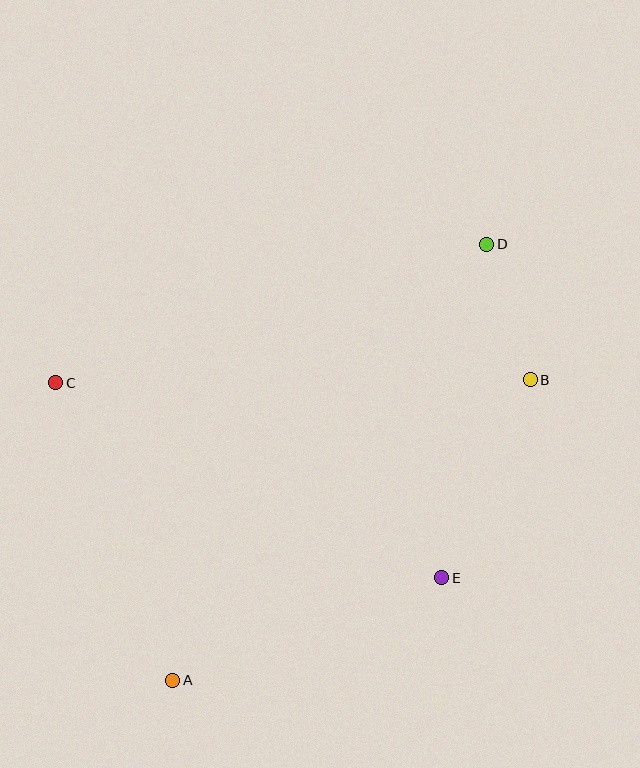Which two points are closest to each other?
Points B and D are closest to each other.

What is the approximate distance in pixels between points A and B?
The distance between A and B is approximately 467 pixels.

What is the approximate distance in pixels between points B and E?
The distance between B and E is approximately 217 pixels.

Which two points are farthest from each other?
Points A and D are farthest from each other.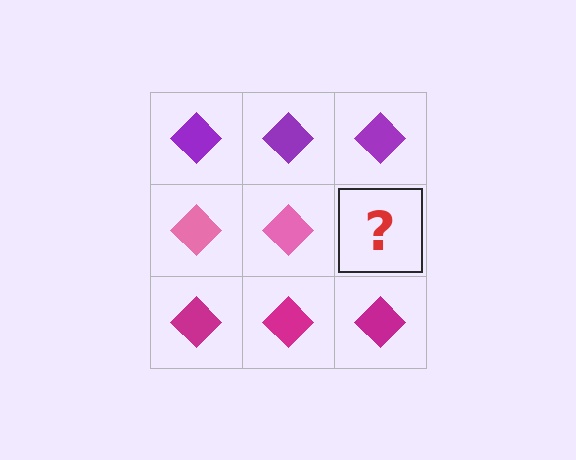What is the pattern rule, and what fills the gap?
The rule is that each row has a consistent color. The gap should be filled with a pink diamond.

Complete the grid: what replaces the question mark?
The question mark should be replaced with a pink diamond.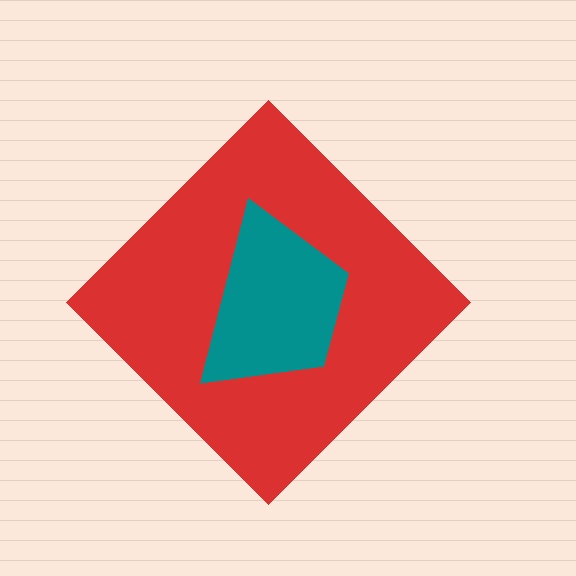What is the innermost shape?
The teal trapezoid.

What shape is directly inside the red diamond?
The teal trapezoid.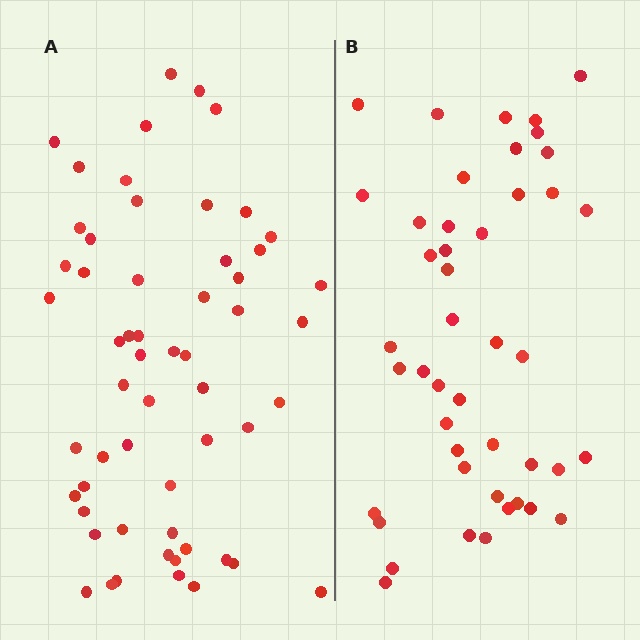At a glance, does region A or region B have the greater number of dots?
Region A (the left region) has more dots.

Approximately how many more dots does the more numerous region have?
Region A has roughly 12 or so more dots than region B.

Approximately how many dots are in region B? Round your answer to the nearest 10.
About 40 dots. (The exact count is 45, which rounds to 40.)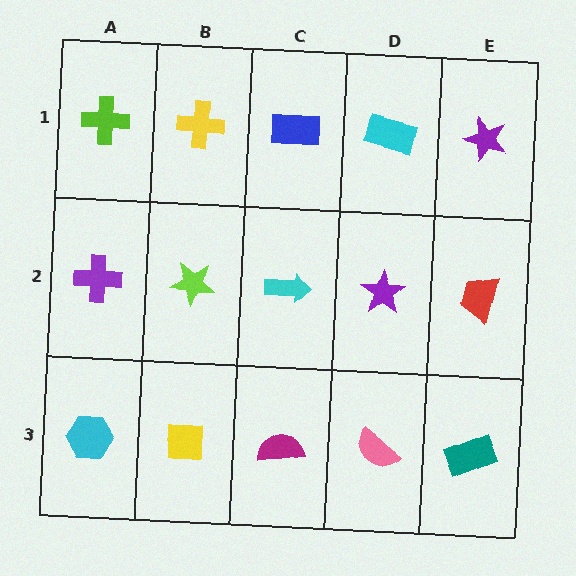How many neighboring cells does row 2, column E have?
3.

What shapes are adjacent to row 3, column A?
A purple cross (row 2, column A), a yellow square (row 3, column B).